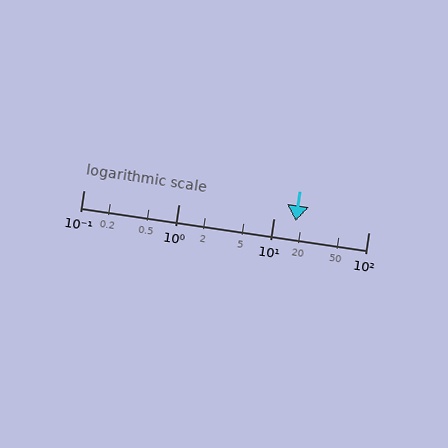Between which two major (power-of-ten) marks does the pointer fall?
The pointer is between 10 and 100.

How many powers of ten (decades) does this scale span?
The scale spans 3 decades, from 0.1 to 100.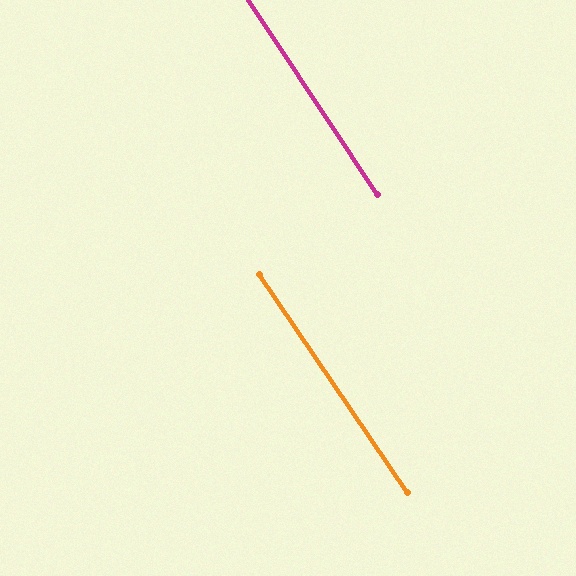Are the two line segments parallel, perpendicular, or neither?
Parallel — their directions differ by only 0.5°.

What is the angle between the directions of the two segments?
Approximately 1 degree.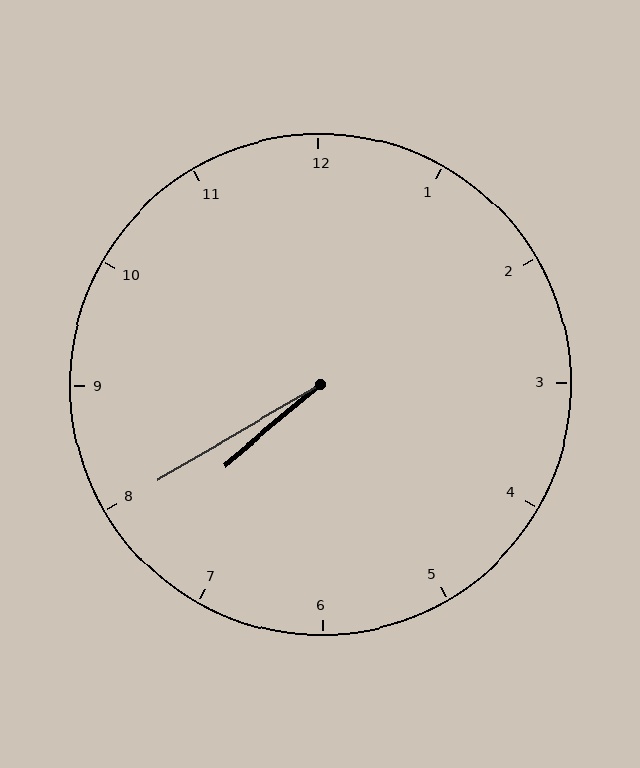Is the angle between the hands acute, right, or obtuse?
It is acute.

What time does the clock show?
7:40.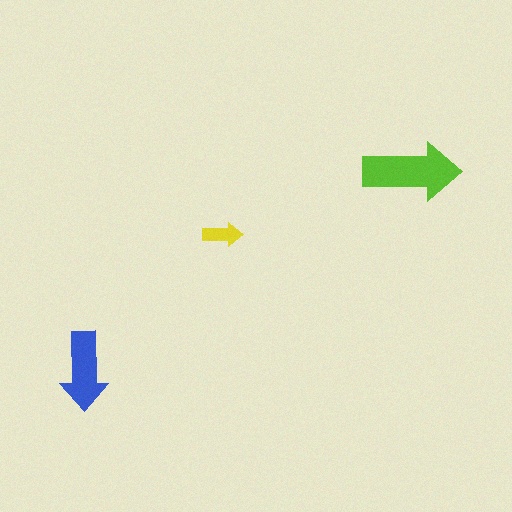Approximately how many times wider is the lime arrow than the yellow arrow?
About 2.5 times wider.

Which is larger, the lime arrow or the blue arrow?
The lime one.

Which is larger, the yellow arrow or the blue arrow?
The blue one.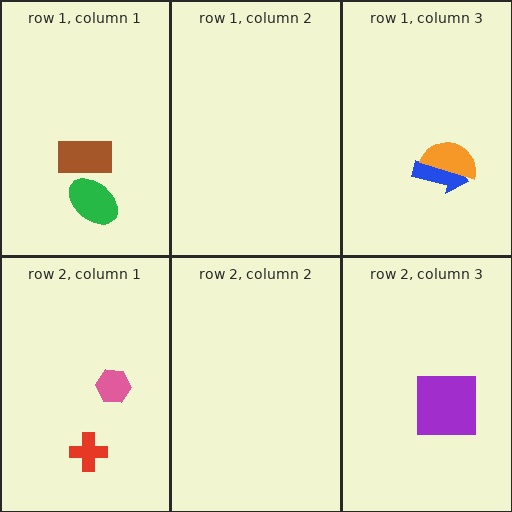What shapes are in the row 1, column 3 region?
The blue arrow, the orange semicircle.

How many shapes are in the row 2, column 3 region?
1.